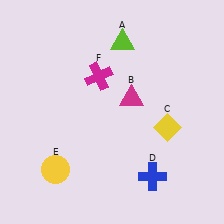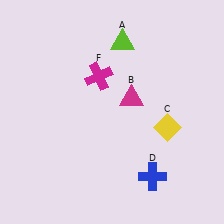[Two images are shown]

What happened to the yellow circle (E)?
The yellow circle (E) was removed in Image 2. It was in the bottom-left area of Image 1.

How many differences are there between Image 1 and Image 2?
There is 1 difference between the two images.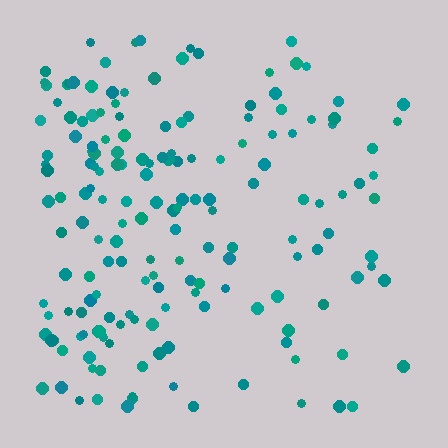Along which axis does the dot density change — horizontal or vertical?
Horizontal.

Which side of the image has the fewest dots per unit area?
The right.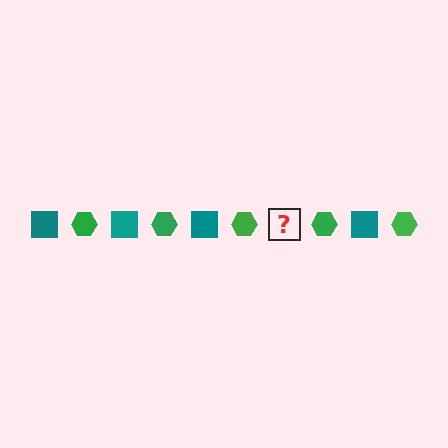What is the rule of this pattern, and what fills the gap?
The rule is that the pattern alternates between teal square and green hexagon. The gap should be filled with a teal square.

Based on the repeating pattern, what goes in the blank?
The blank should be a teal square.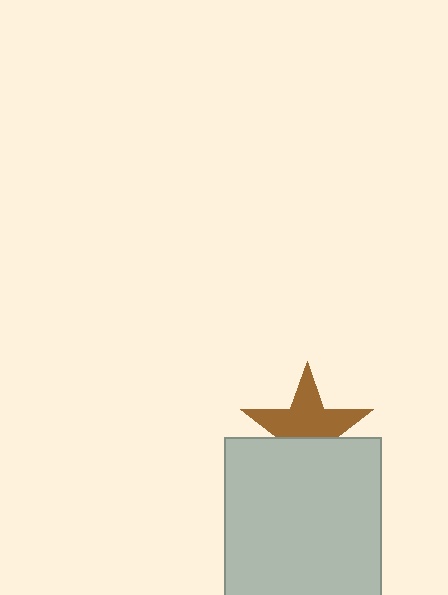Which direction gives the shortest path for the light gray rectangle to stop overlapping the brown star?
Moving down gives the shortest separation.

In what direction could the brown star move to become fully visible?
The brown star could move up. That would shift it out from behind the light gray rectangle entirely.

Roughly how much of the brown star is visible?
About half of it is visible (roughly 61%).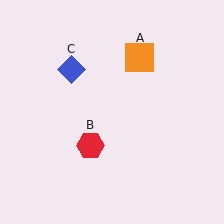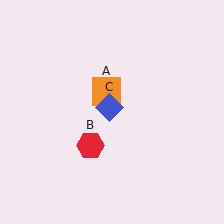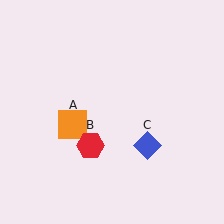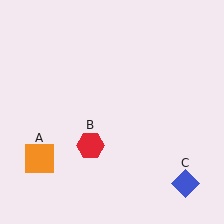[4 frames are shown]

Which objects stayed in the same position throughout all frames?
Red hexagon (object B) remained stationary.